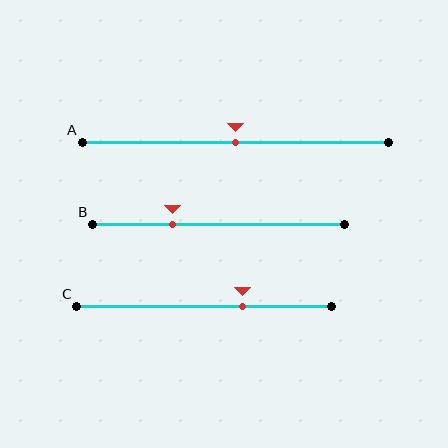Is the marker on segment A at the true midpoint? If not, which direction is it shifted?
Yes, the marker on segment A is at the true midpoint.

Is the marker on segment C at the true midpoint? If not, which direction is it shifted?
No, the marker on segment C is shifted to the right by about 15% of the segment length.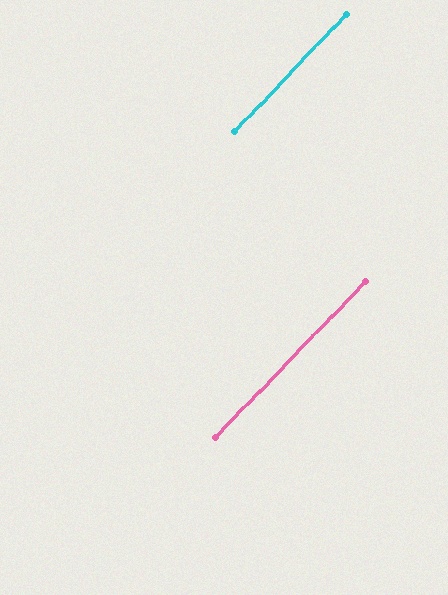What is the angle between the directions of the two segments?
Approximately 0 degrees.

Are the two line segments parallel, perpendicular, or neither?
Parallel — their directions differ by only 0.3°.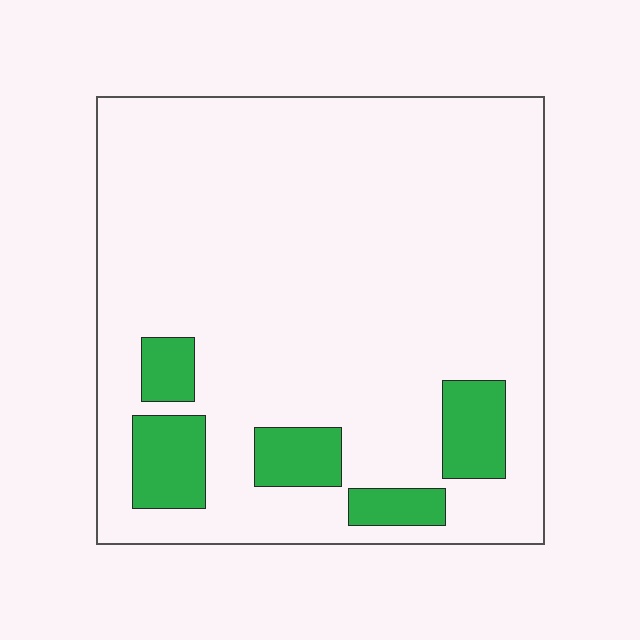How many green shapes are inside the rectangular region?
5.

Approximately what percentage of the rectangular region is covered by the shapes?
Approximately 15%.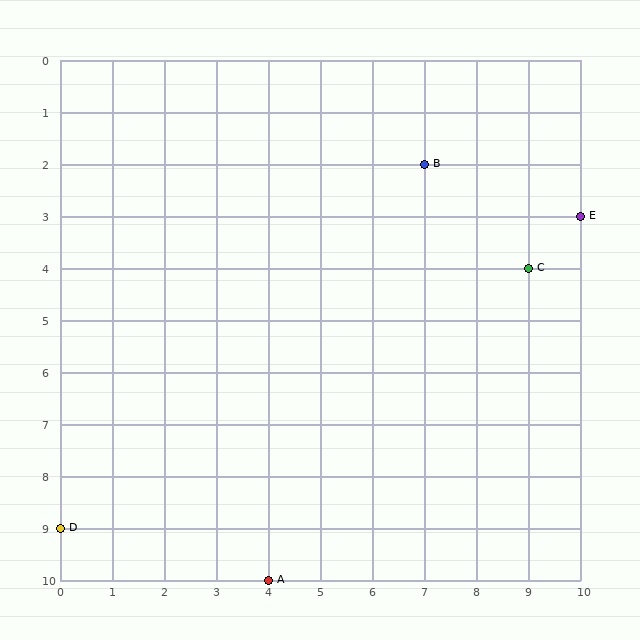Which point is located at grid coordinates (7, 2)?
Point B is at (7, 2).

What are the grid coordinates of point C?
Point C is at grid coordinates (9, 4).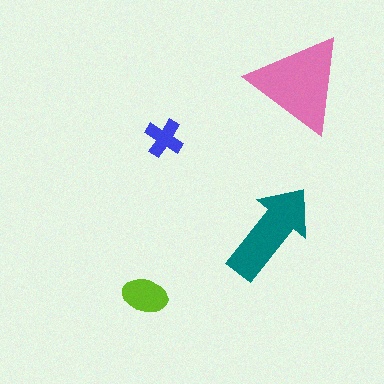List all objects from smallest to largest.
The blue cross, the lime ellipse, the teal arrow, the pink triangle.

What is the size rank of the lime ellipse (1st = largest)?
3rd.